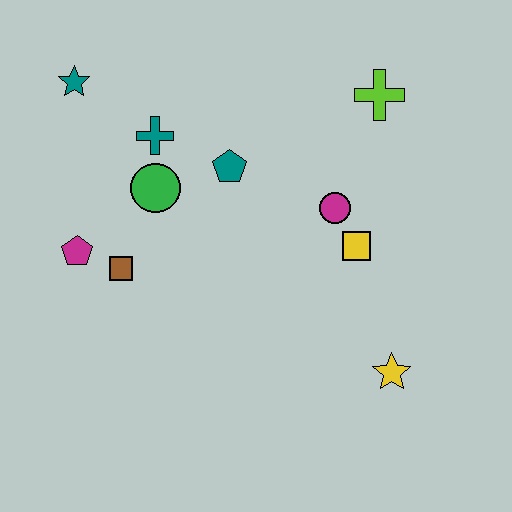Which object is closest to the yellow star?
The yellow square is closest to the yellow star.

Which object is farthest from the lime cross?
The magenta pentagon is farthest from the lime cross.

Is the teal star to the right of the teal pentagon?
No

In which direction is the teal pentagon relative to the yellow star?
The teal pentagon is above the yellow star.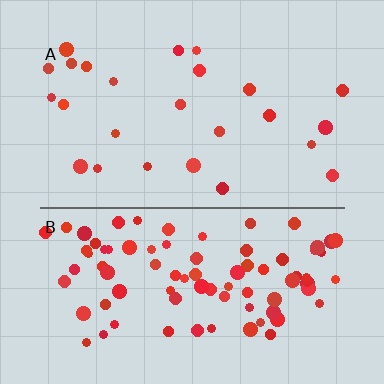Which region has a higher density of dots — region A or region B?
B (the bottom).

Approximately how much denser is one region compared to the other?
Approximately 3.5× — region B over region A.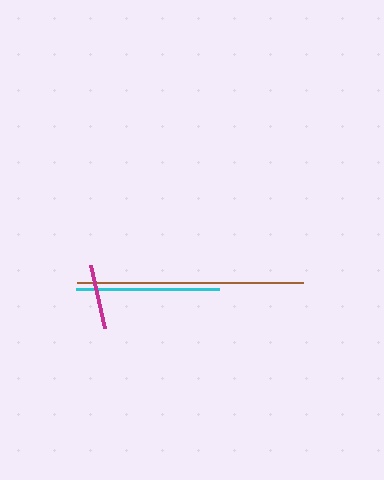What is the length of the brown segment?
The brown segment is approximately 226 pixels long.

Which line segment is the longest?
The brown line is the longest at approximately 226 pixels.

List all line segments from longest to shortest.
From longest to shortest: brown, cyan, magenta.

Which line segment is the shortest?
The magenta line is the shortest at approximately 65 pixels.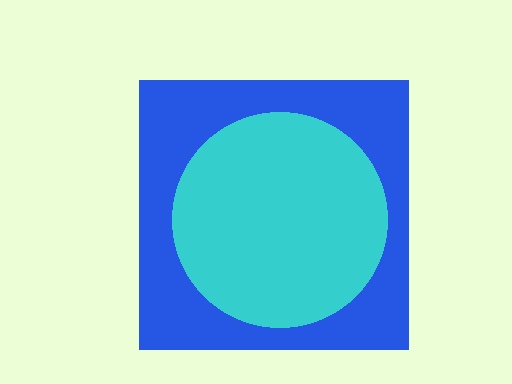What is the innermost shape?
The cyan circle.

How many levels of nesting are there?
2.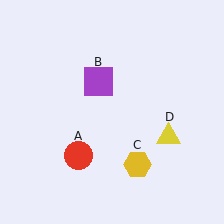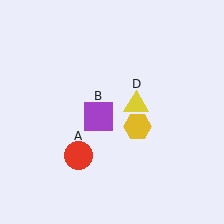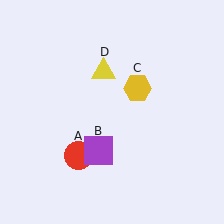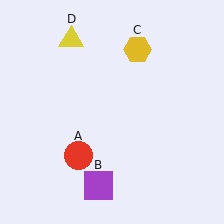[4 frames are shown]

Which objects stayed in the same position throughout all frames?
Red circle (object A) remained stationary.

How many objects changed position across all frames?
3 objects changed position: purple square (object B), yellow hexagon (object C), yellow triangle (object D).